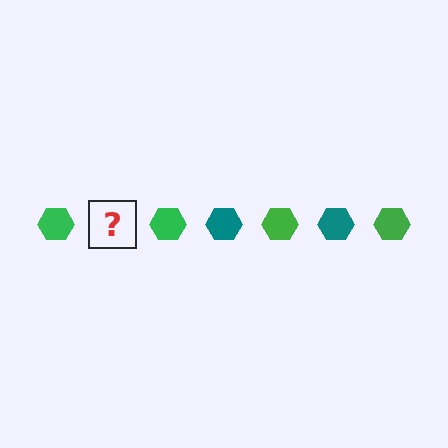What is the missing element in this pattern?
The missing element is a teal hexagon.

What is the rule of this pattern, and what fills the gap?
The rule is that the pattern cycles through green, teal hexagons. The gap should be filled with a teal hexagon.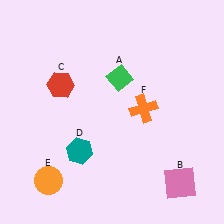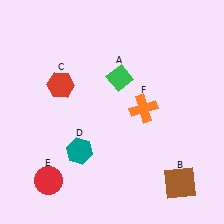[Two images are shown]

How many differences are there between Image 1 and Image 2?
There are 2 differences between the two images.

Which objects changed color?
B changed from pink to brown. E changed from orange to red.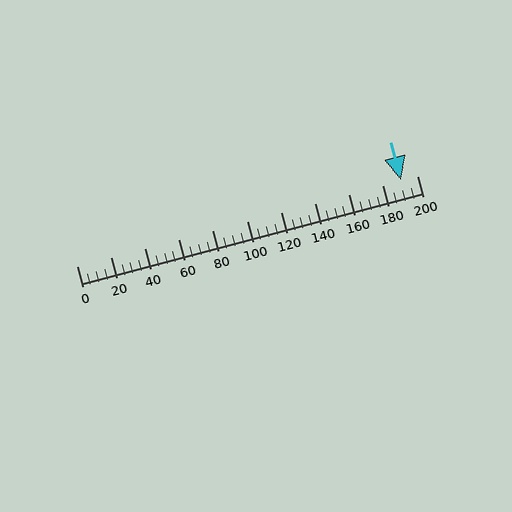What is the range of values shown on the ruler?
The ruler shows values from 0 to 200.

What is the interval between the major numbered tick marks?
The major tick marks are spaced 20 units apart.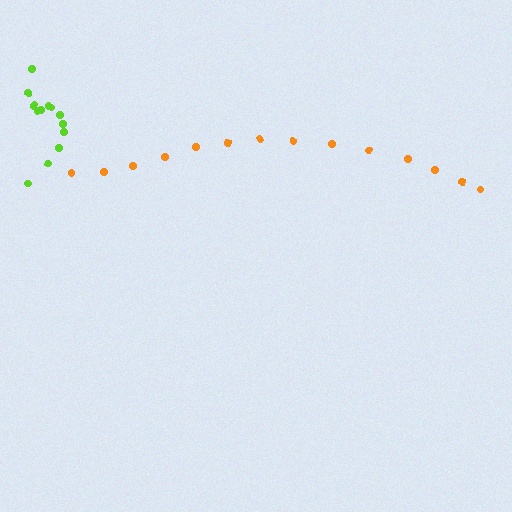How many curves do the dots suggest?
There are 2 distinct paths.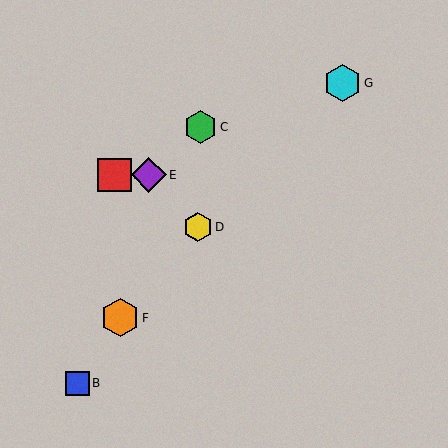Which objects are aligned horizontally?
Objects A, E are aligned horizontally.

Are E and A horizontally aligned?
Yes, both are at y≈175.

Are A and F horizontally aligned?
No, A is at y≈175 and F is at y≈318.